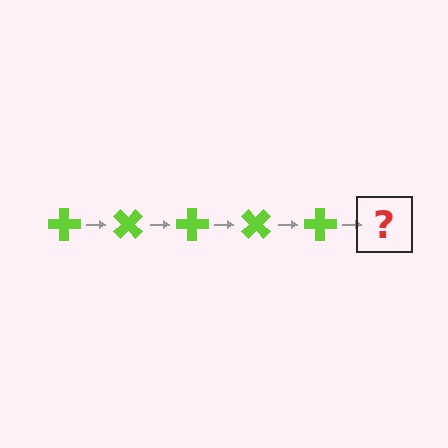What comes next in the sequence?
The next element should be a lime cross rotated 225 degrees.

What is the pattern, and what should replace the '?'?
The pattern is that the cross rotates 45 degrees each step. The '?' should be a lime cross rotated 225 degrees.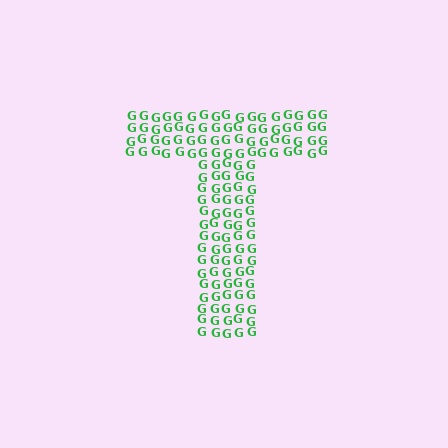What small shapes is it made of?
It is made of small letter G's.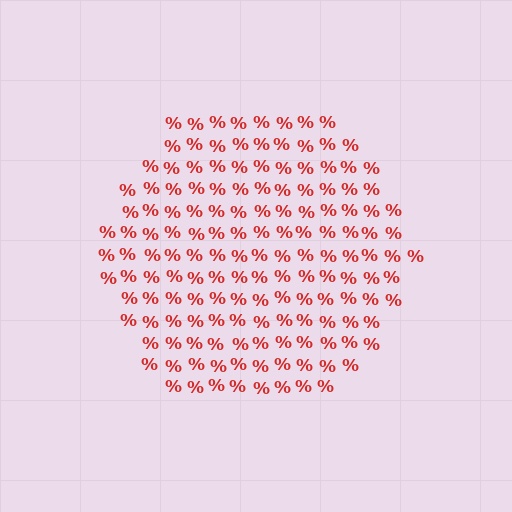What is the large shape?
The large shape is a hexagon.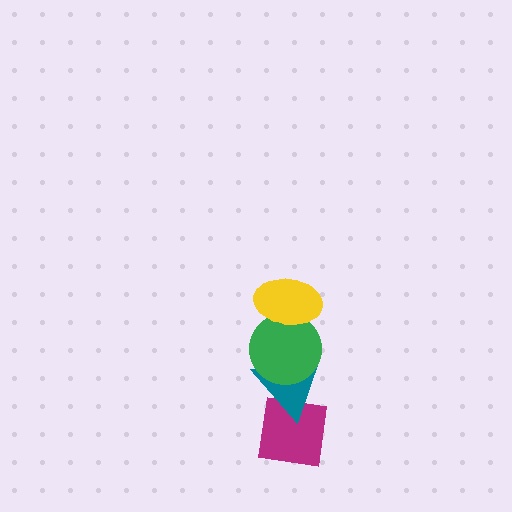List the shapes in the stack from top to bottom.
From top to bottom: the yellow ellipse, the green circle, the teal triangle, the magenta square.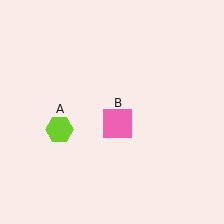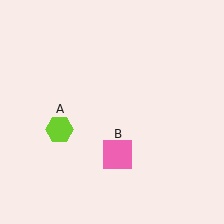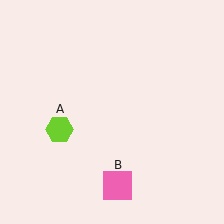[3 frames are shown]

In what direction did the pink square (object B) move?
The pink square (object B) moved down.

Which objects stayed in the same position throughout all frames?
Lime hexagon (object A) remained stationary.